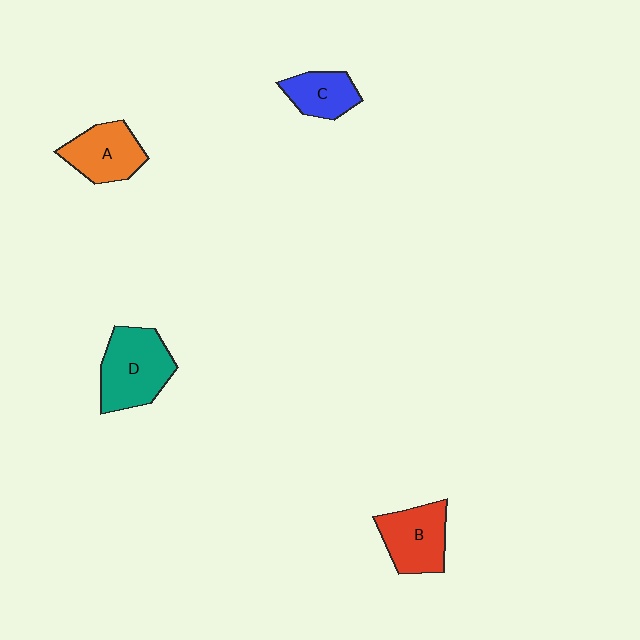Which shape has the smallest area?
Shape C (blue).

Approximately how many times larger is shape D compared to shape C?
Approximately 1.7 times.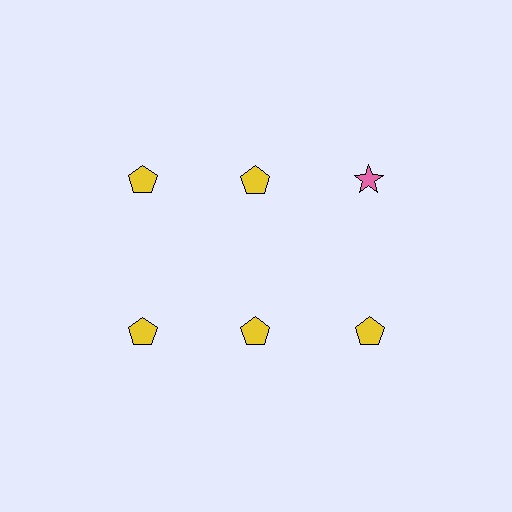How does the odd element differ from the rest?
It differs in both color (pink instead of yellow) and shape (star instead of pentagon).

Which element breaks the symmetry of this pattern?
The pink star in the top row, center column breaks the symmetry. All other shapes are yellow pentagons.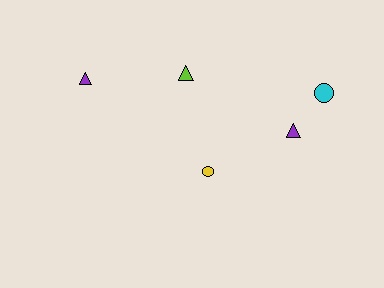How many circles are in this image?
There are 2 circles.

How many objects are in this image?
There are 5 objects.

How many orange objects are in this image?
There are no orange objects.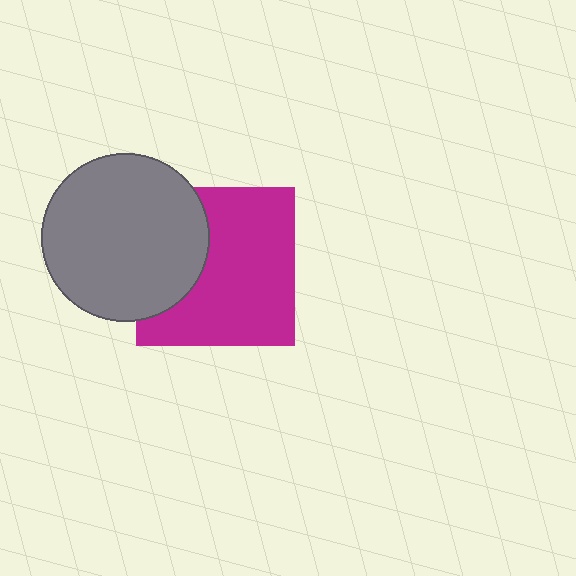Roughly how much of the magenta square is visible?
Most of it is visible (roughly 68%).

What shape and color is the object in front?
The object in front is a gray circle.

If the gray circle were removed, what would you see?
You would see the complete magenta square.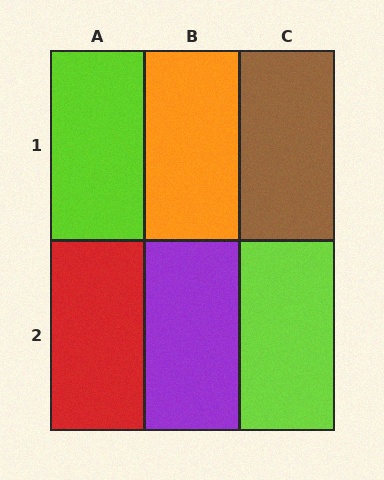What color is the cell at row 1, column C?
Brown.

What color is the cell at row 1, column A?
Lime.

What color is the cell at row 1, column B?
Orange.